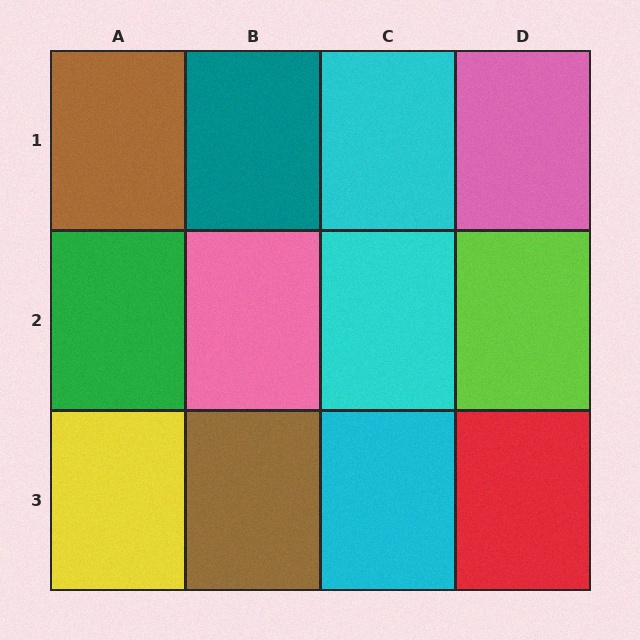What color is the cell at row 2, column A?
Green.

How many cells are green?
1 cell is green.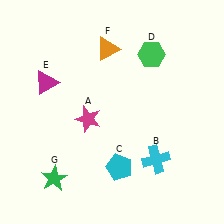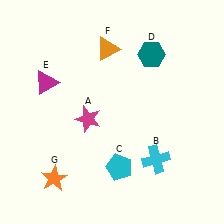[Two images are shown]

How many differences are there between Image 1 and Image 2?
There are 2 differences between the two images.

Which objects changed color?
D changed from green to teal. G changed from green to orange.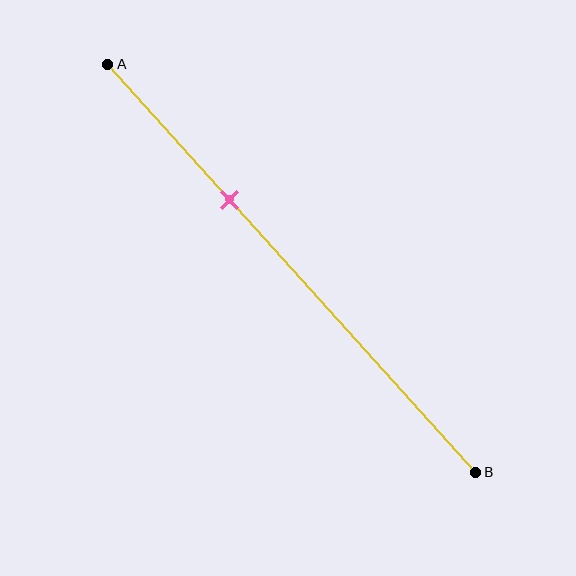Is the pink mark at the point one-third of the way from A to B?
Yes, the mark is approximately at the one-third point.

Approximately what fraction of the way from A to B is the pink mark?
The pink mark is approximately 35% of the way from A to B.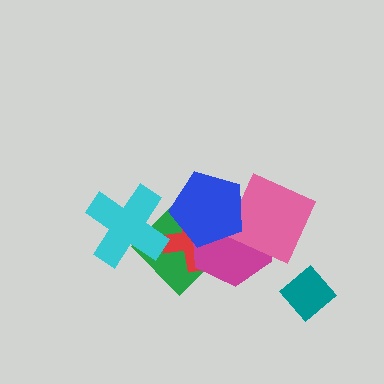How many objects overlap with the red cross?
3 objects overlap with the red cross.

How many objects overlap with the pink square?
2 objects overlap with the pink square.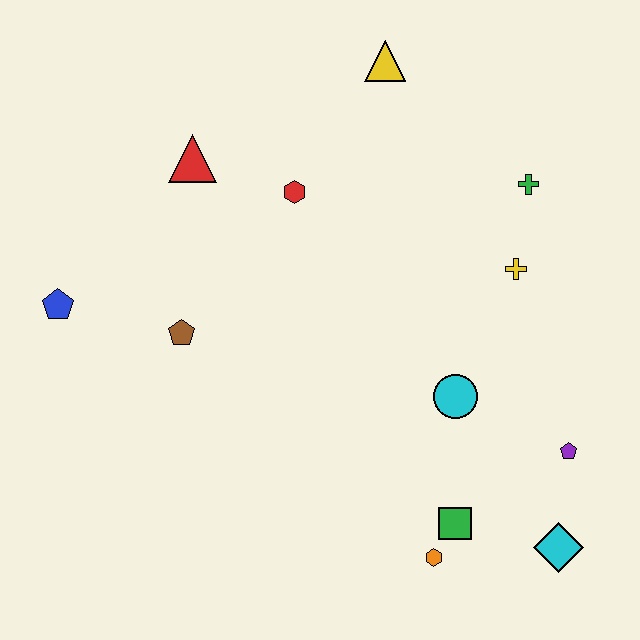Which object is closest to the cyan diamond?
The purple pentagon is closest to the cyan diamond.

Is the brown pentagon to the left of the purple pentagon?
Yes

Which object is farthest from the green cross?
The blue pentagon is farthest from the green cross.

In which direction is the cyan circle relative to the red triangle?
The cyan circle is to the right of the red triangle.